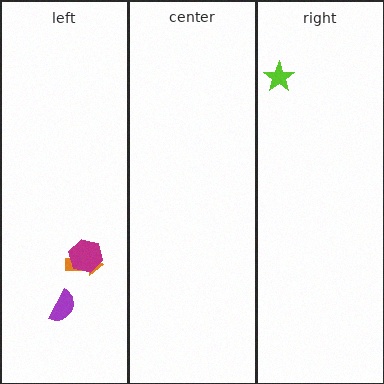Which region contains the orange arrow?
The left region.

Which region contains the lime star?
The right region.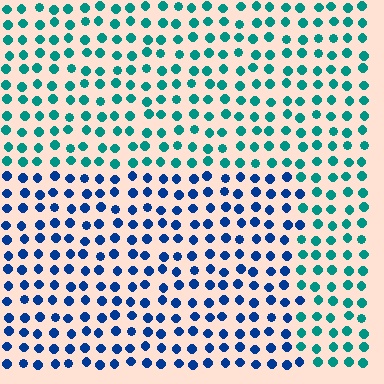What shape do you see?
I see a rectangle.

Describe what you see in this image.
The image is filled with small teal elements in a uniform arrangement. A rectangle-shaped region is visible where the elements are tinted to a slightly different hue, forming a subtle color boundary.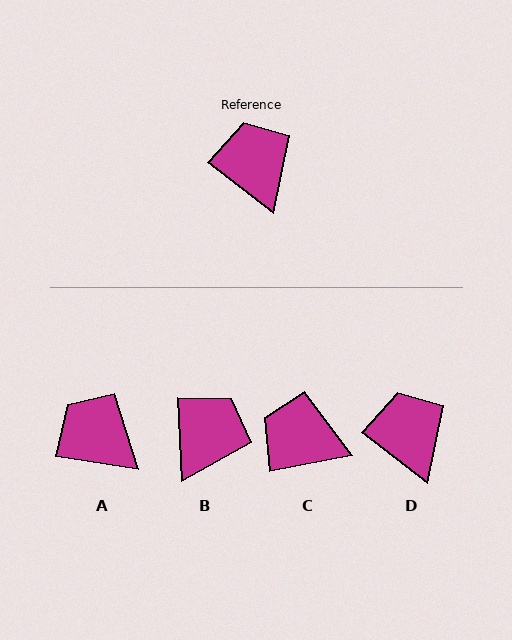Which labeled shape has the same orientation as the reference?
D.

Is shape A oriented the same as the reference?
No, it is off by about 29 degrees.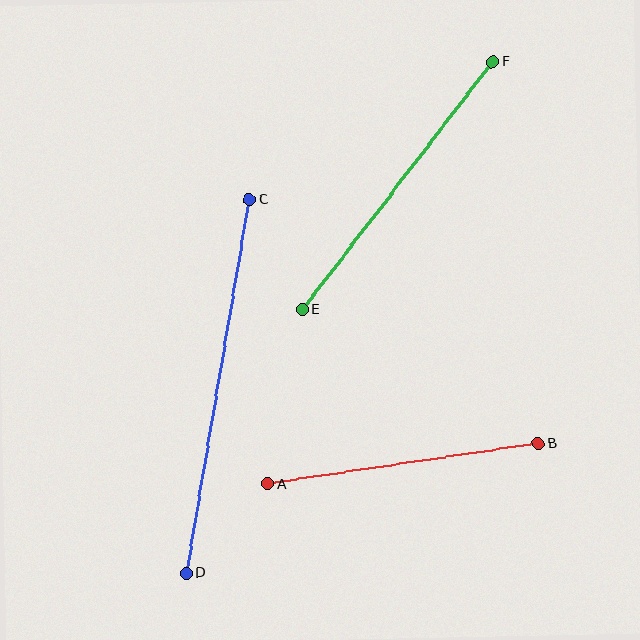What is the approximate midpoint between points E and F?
The midpoint is at approximately (397, 186) pixels.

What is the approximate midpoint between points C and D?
The midpoint is at approximately (218, 386) pixels.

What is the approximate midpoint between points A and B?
The midpoint is at approximately (403, 464) pixels.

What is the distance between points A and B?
The distance is approximately 273 pixels.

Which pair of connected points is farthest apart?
Points C and D are farthest apart.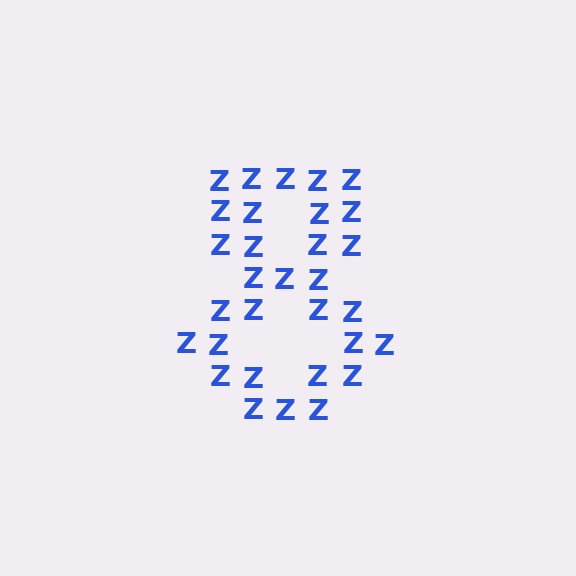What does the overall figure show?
The overall figure shows the digit 8.